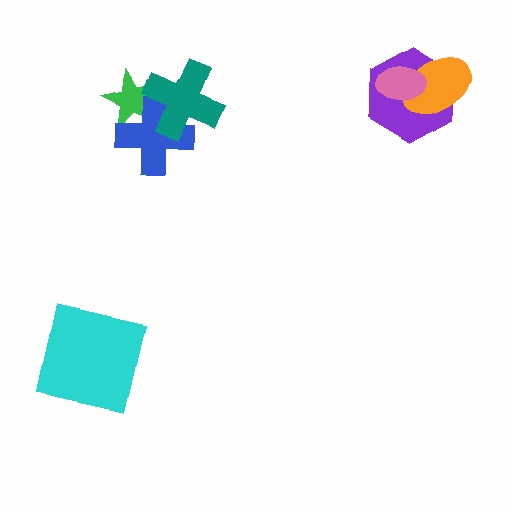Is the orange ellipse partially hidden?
Yes, it is partially covered by another shape.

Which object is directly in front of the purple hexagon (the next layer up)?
The orange ellipse is directly in front of the purple hexagon.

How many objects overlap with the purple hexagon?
2 objects overlap with the purple hexagon.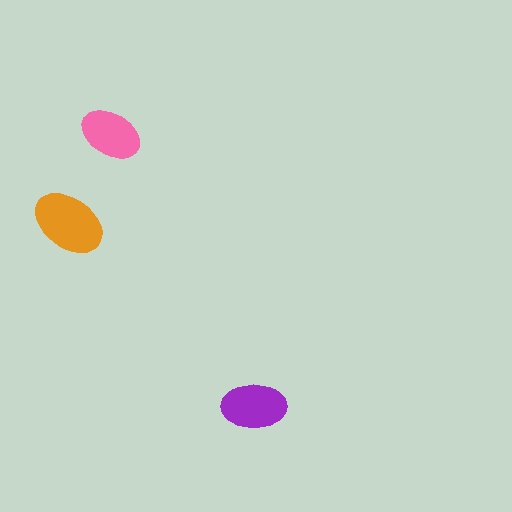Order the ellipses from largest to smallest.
the orange one, the purple one, the pink one.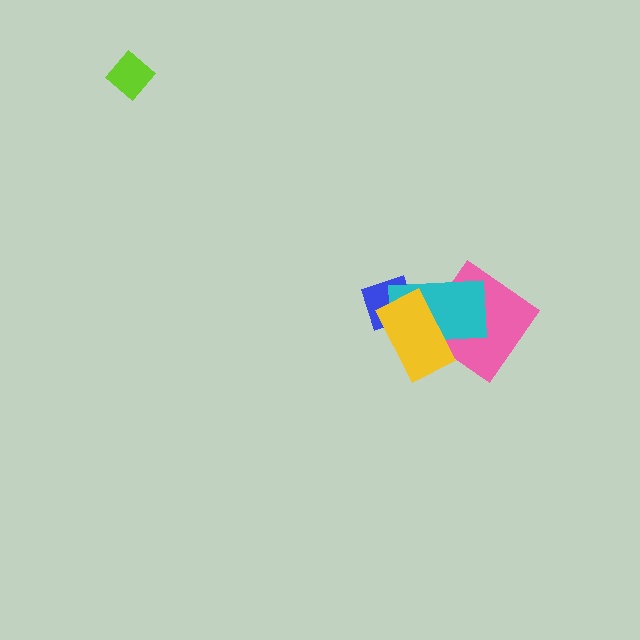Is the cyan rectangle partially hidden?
Yes, it is partially covered by another shape.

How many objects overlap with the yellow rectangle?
3 objects overlap with the yellow rectangle.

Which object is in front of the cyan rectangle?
The yellow rectangle is in front of the cyan rectangle.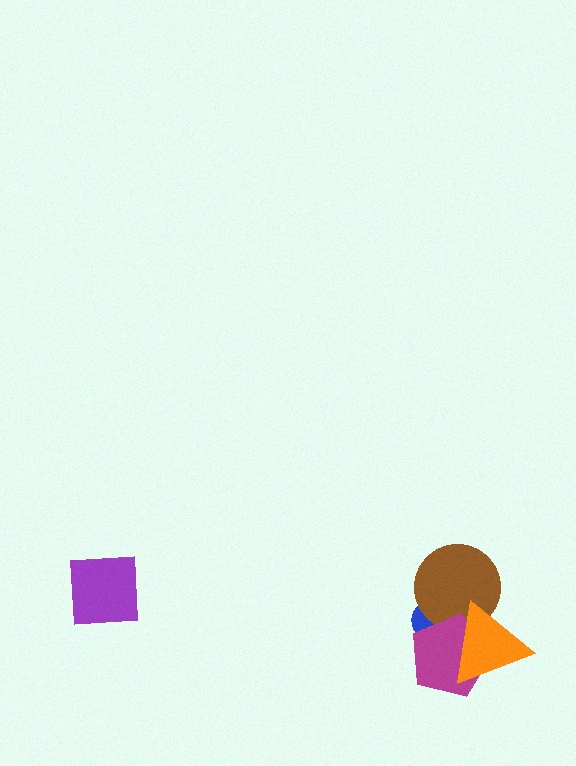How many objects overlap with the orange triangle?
3 objects overlap with the orange triangle.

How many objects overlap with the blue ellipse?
3 objects overlap with the blue ellipse.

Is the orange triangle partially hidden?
No, no other shape covers it.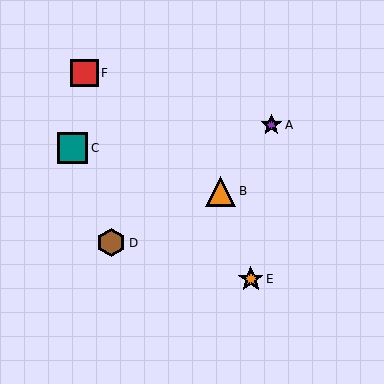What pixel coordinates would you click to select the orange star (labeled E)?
Click at (251, 279) to select the orange star E.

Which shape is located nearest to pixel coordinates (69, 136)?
The teal square (labeled C) at (72, 148) is nearest to that location.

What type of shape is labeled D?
Shape D is a brown hexagon.